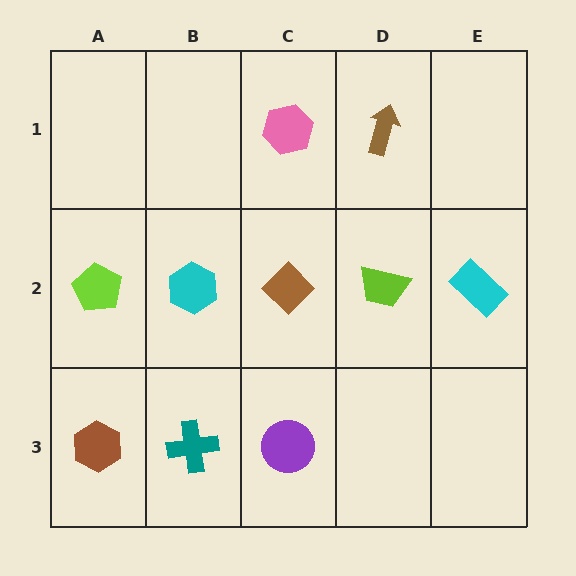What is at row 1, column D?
A brown arrow.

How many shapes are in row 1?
2 shapes.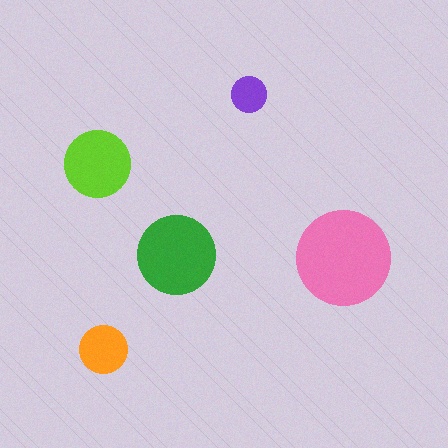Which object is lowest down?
The orange circle is bottommost.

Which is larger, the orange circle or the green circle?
The green one.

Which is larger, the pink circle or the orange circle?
The pink one.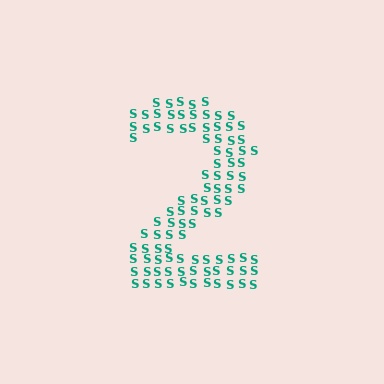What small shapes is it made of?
It is made of small letter S's.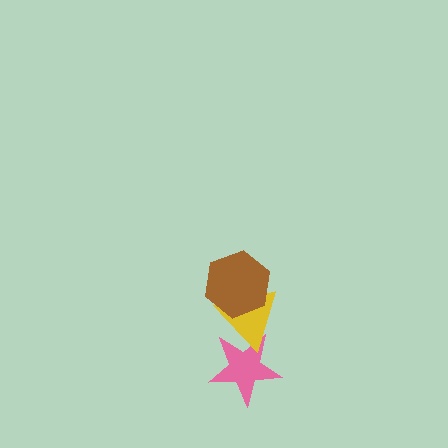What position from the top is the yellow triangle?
The yellow triangle is 2nd from the top.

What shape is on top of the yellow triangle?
The brown hexagon is on top of the yellow triangle.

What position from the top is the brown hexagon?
The brown hexagon is 1st from the top.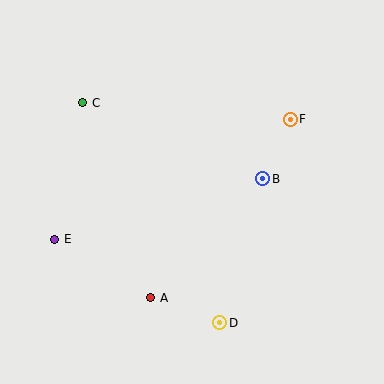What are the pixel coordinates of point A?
Point A is at (151, 298).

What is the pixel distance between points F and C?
The distance between F and C is 208 pixels.